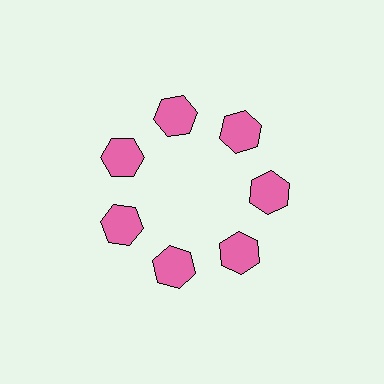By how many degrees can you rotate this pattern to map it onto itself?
The pattern maps onto itself every 51 degrees of rotation.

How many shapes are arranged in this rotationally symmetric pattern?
There are 7 shapes, arranged in 7 groups of 1.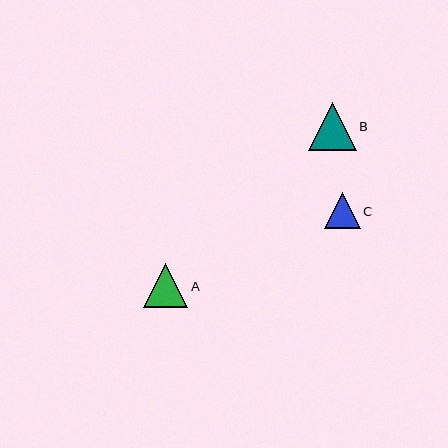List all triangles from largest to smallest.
From largest to smallest: B, A, C.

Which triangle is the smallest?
Triangle C is the smallest with a size of approximately 36 pixels.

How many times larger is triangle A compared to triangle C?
Triangle A is approximately 1.2 times the size of triangle C.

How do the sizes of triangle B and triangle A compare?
Triangle B and triangle A are approximately the same size.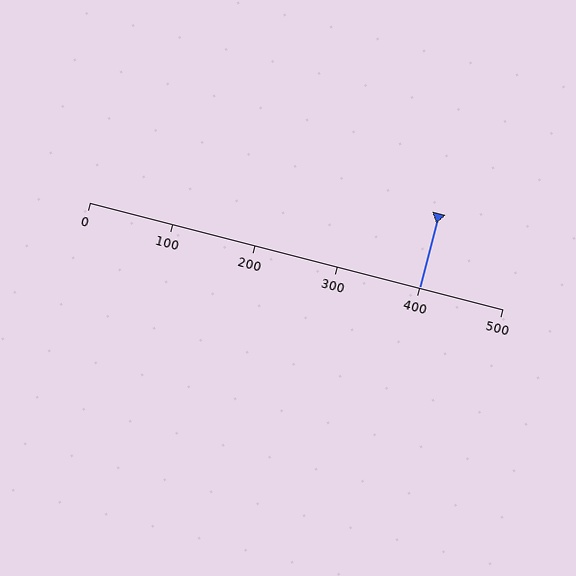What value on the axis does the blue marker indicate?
The marker indicates approximately 400.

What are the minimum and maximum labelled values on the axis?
The axis runs from 0 to 500.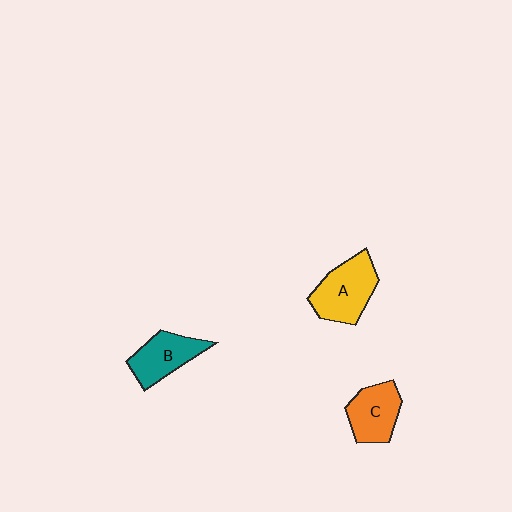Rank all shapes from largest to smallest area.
From largest to smallest: A (yellow), B (teal), C (orange).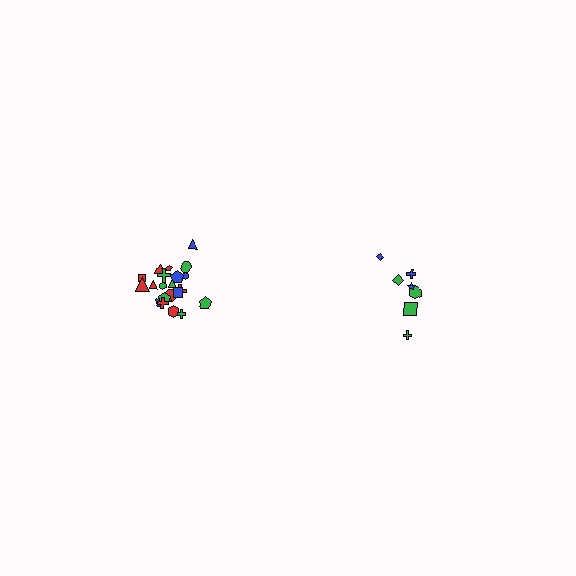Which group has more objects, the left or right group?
The left group.